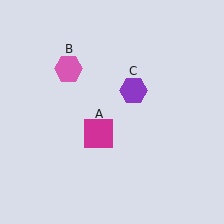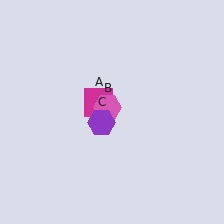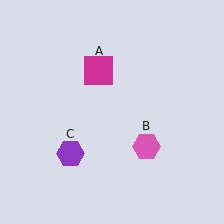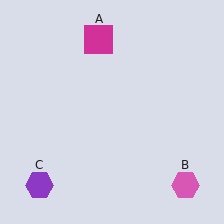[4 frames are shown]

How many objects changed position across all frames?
3 objects changed position: magenta square (object A), pink hexagon (object B), purple hexagon (object C).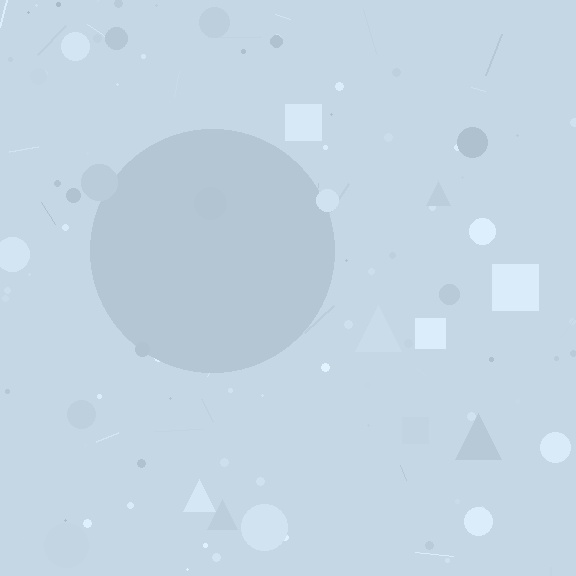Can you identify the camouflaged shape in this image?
The camouflaged shape is a circle.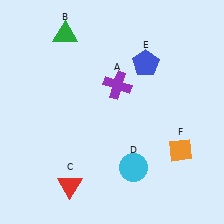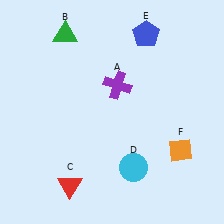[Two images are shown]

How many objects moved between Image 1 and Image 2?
1 object moved between the two images.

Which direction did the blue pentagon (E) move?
The blue pentagon (E) moved up.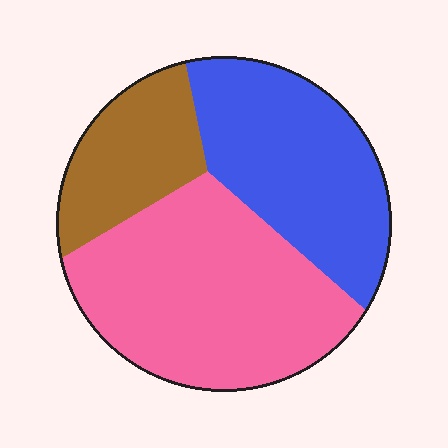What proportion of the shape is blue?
Blue takes up about one third (1/3) of the shape.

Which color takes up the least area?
Brown, at roughly 20%.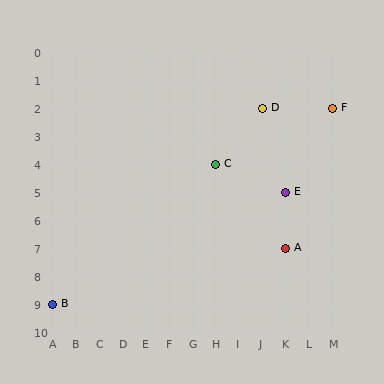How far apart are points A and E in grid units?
Points A and E are 2 rows apart.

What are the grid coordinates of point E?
Point E is at grid coordinates (K, 5).